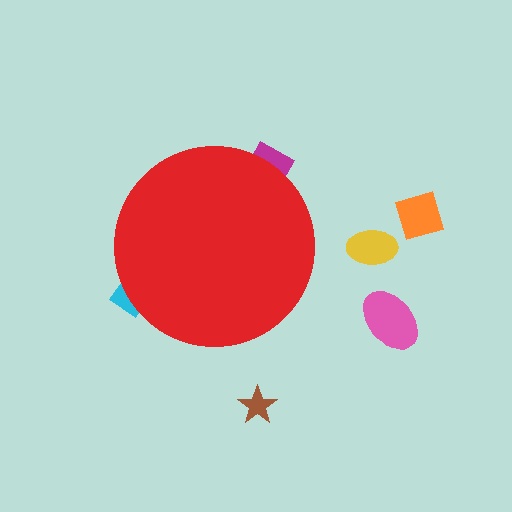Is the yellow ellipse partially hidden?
No, the yellow ellipse is fully visible.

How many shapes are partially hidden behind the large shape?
2 shapes are partially hidden.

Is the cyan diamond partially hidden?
Yes, the cyan diamond is partially hidden behind the red circle.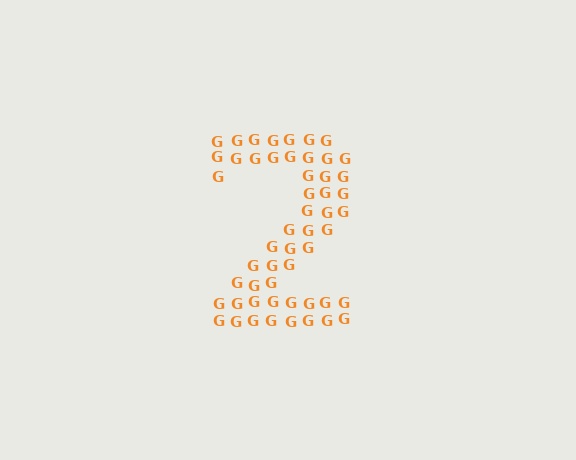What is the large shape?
The large shape is the digit 2.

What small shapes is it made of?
It is made of small letter G's.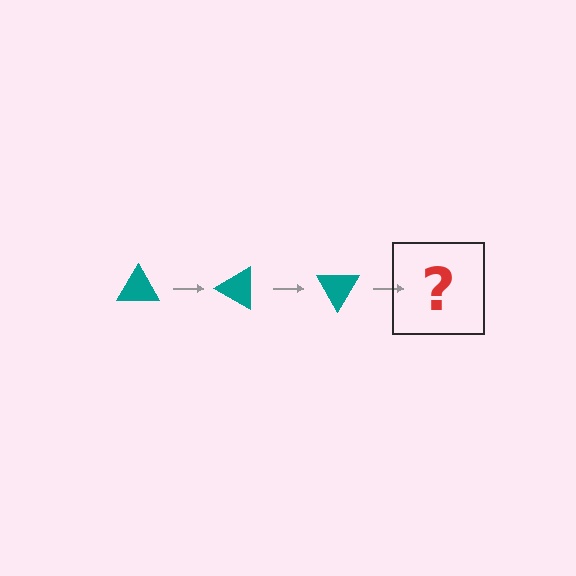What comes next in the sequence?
The next element should be a teal triangle rotated 90 degrees.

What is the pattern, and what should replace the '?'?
The pattern is that the triangle rotates 30 degrees each step. The '?' should be a teal triangle rotated 90 degrees.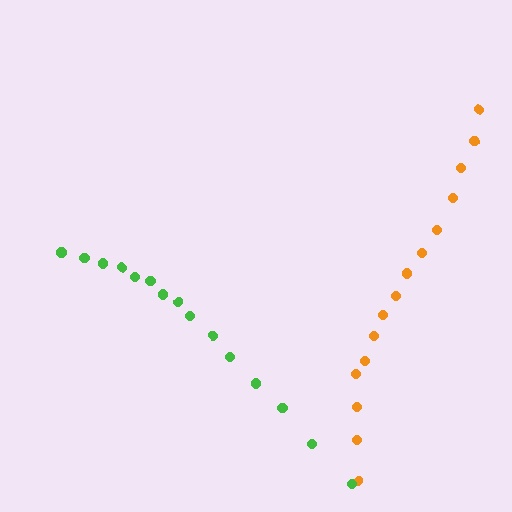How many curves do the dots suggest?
There are 2 distinct paths.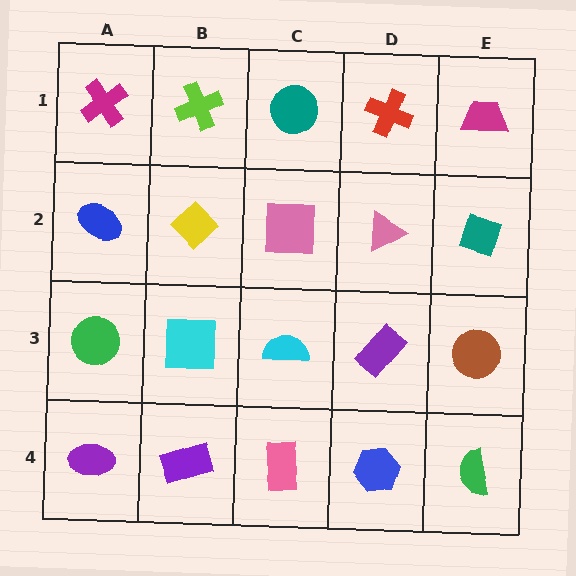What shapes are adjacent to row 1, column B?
A yellow diamond (row 2, column B), a magenta cross (row 1, column A), a teal circle (row 1, column C).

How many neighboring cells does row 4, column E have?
2.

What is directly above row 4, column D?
A purple rectangle.